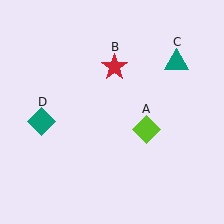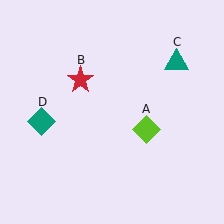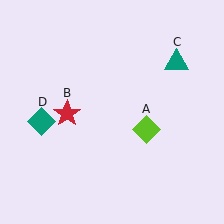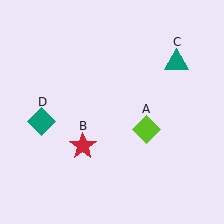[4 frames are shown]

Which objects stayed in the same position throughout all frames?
Lime diamond (object A) and teal triangle (object C) and teal diamond (object D) remained stationary.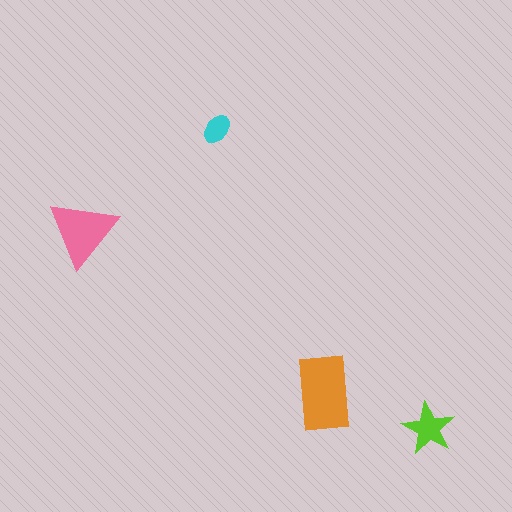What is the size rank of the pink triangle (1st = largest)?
2nd.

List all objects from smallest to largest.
The cyan ellipse, the lime star, the pink triangle, the orange rectangle.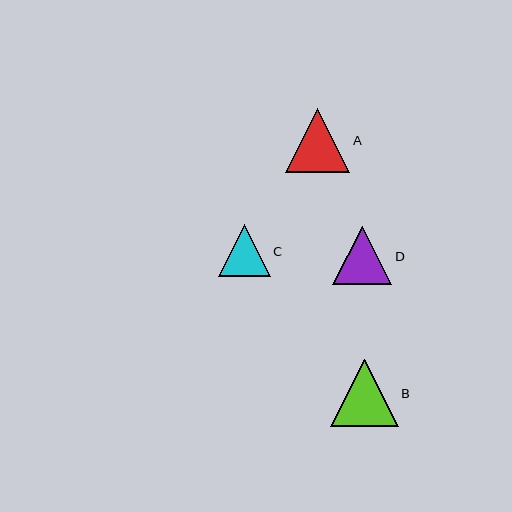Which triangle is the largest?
Triangle B is the largest with a size of approximately 67 pixels.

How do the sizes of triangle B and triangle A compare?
Triangle B and triangle A are approximately the same size.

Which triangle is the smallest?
Triangle C is the smallest with a size of approximately 51 pixels.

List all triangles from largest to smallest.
From largest to smallest: B, A, D, C.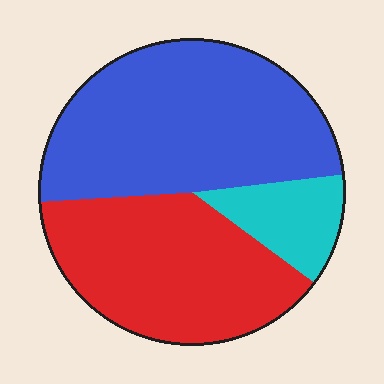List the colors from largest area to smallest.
From largest to smallest: blue, red, cyan.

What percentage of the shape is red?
Red covers around 40% of the shape.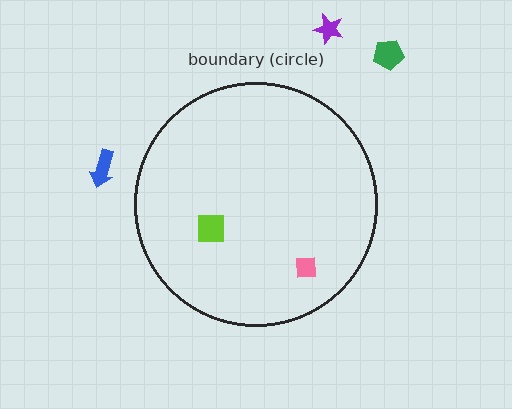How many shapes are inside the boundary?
2 inside, 3 outside.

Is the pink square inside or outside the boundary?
Inside.